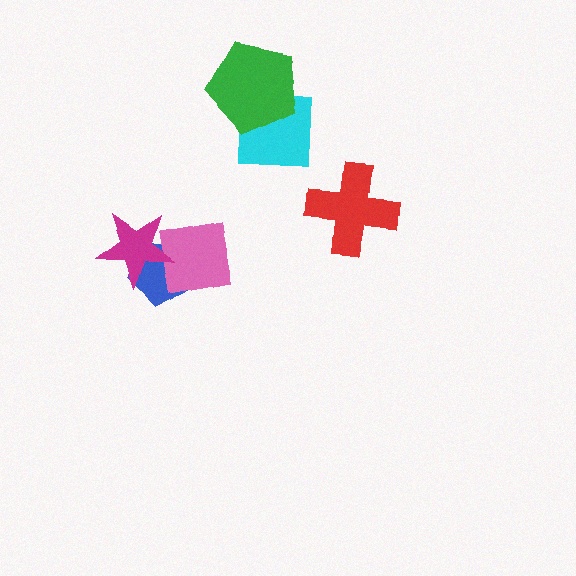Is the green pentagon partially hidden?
No, no other shape covers it.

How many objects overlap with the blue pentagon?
2 objects overlap with the blue pentagon.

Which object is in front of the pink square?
The magenta star is in front of the pink square.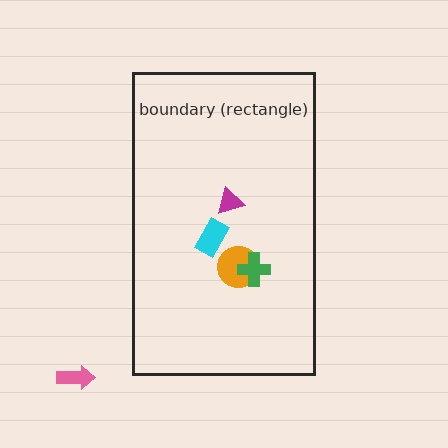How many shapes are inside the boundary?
4 inside, 1 outside.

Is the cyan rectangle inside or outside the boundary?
Inside.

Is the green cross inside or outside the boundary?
Inside.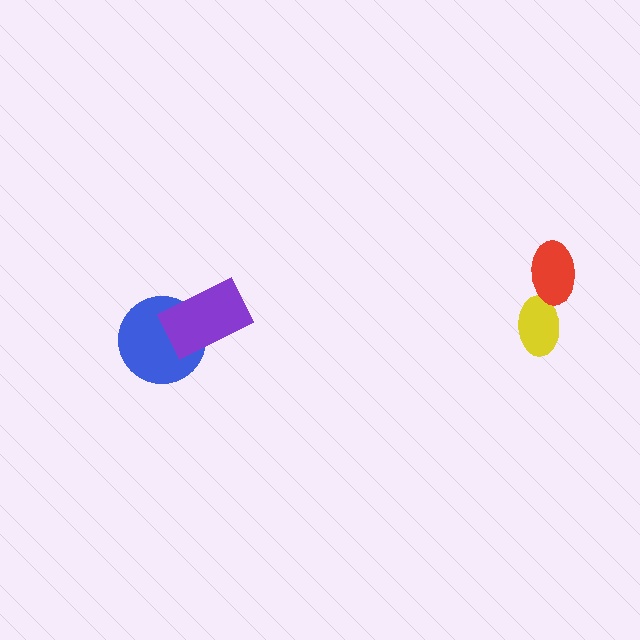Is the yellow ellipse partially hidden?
Yes, it is partially covered by another shape.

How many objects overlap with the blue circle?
1 object overlaps with the blue circle.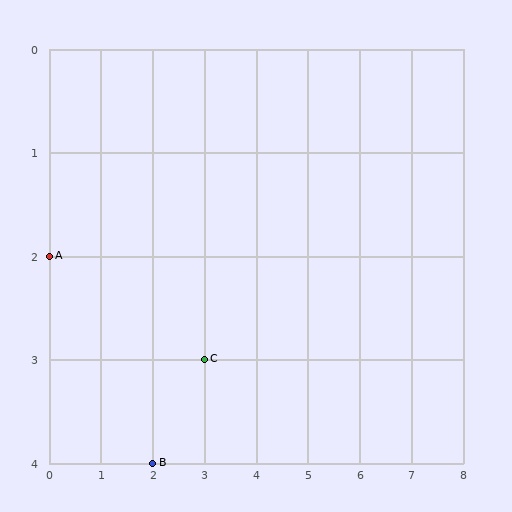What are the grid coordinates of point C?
Point C is at grid coordinates (3, 3).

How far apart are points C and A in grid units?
Points C and A are 3 columns and 1 row apart (about 3.2 grid units diagonally).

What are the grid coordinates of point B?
Point B is at grid coordinates (2, 4).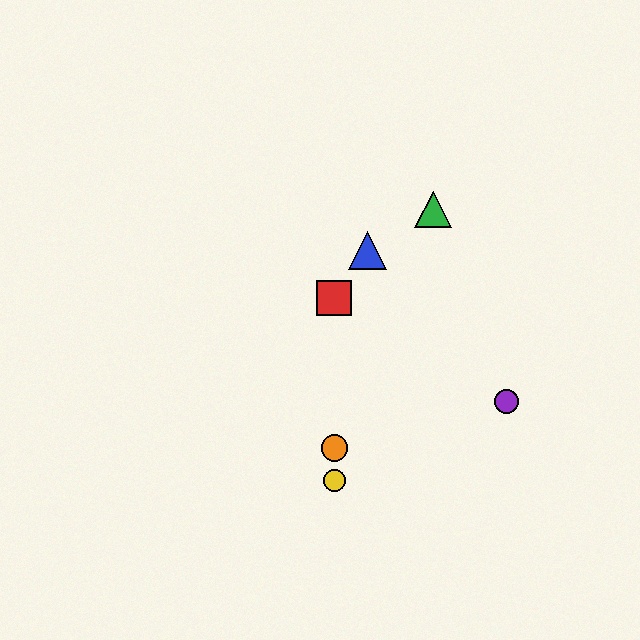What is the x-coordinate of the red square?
The red square is at x≈334.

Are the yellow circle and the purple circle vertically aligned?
No, the yellow circle is at x≈334 and the purple circle is at x≈506.